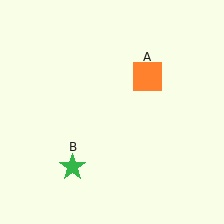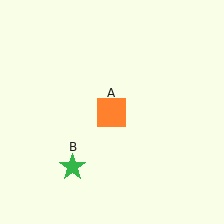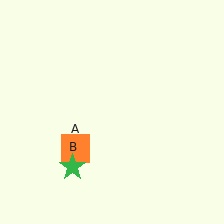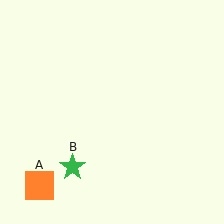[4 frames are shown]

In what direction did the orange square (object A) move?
The orange square (object A) moved down and to the left.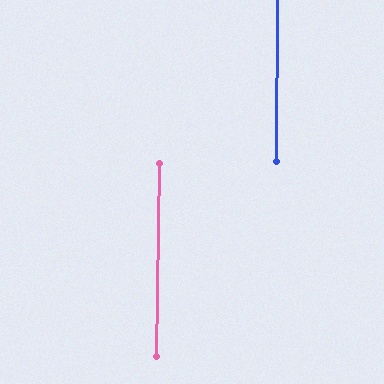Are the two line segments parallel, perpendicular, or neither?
Parallel — their directions differ by only 0.5°.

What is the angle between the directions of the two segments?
Approximately 0 degrees.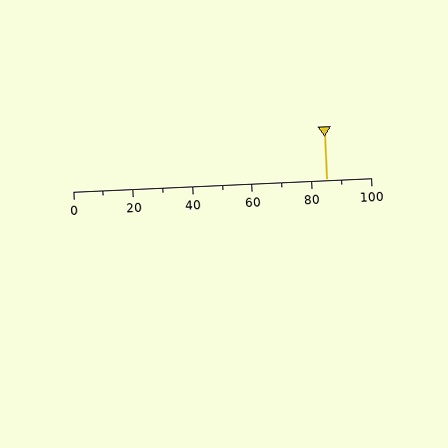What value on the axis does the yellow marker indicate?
The marker indicates approximately 85.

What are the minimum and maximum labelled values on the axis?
The axis runs from 0 to 100.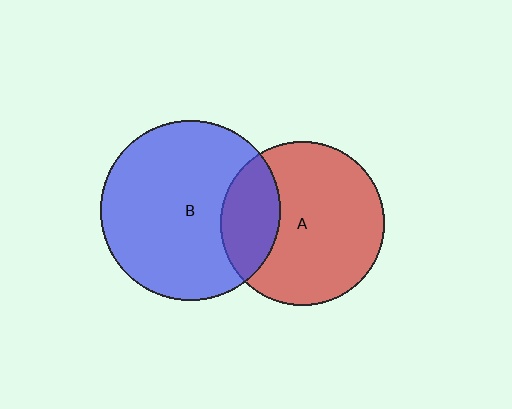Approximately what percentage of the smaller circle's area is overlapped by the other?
Approximately 25%.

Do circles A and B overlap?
Yes.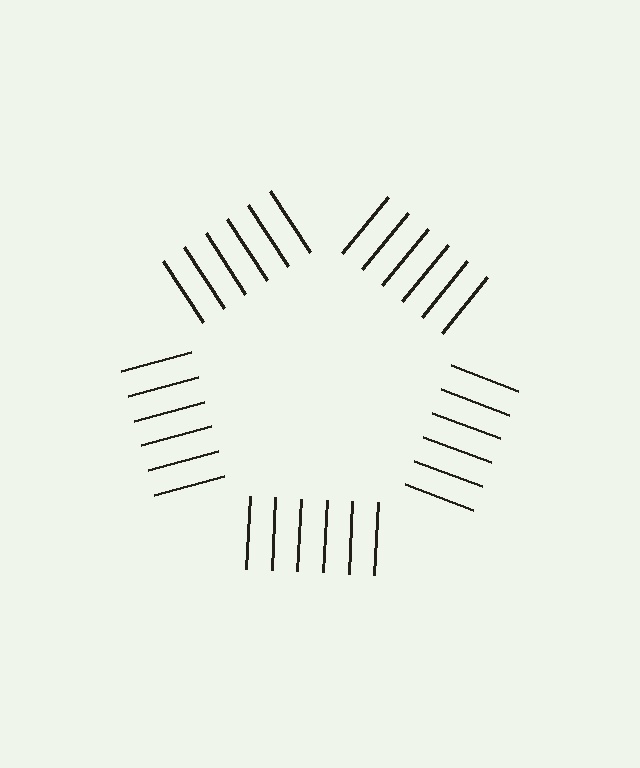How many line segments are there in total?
30 — 6 along each of the 5 edges.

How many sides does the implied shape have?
5 sides — the line-ends trace a pentagon.